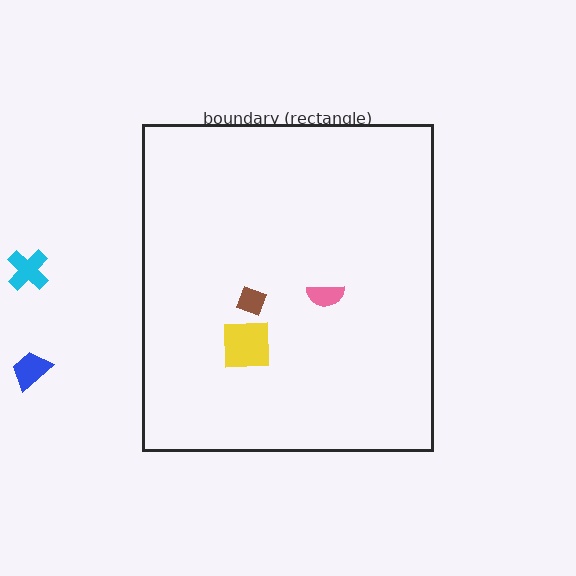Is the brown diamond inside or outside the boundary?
Inside.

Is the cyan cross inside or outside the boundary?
Outside.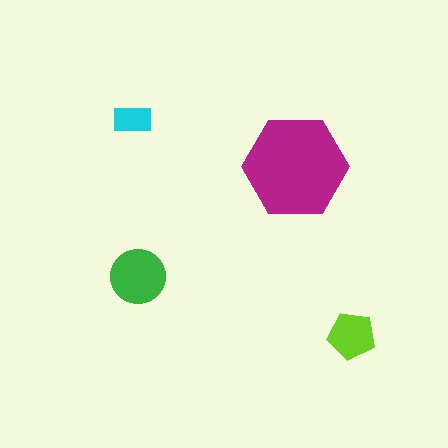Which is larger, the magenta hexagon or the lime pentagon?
The magenta hexagon.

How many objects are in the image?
There are 4 objects in the image.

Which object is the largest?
The magenta hexagon.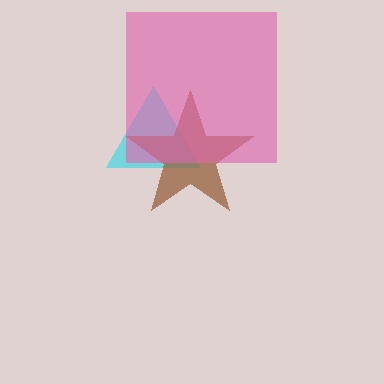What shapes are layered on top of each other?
The layered shapes are: a cyan triangle, a brown star, a pink square.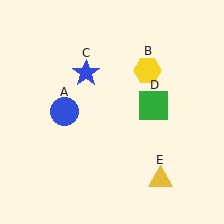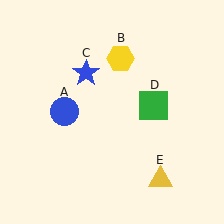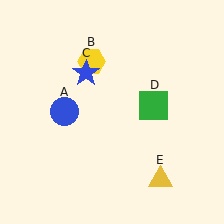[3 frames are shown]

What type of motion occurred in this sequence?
The yellow hexagon (object B) rotated counterclockwise around the center of the scene.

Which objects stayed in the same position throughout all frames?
Blue circle (object A) and blue star (object C) and green square (object D) and yellow triangle (object E) remained stationary.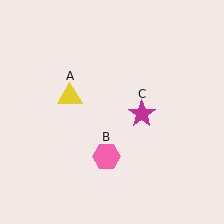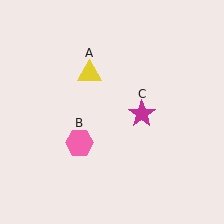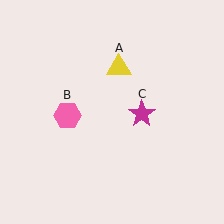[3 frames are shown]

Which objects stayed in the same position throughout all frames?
Magenta star (object C) remained stationary.